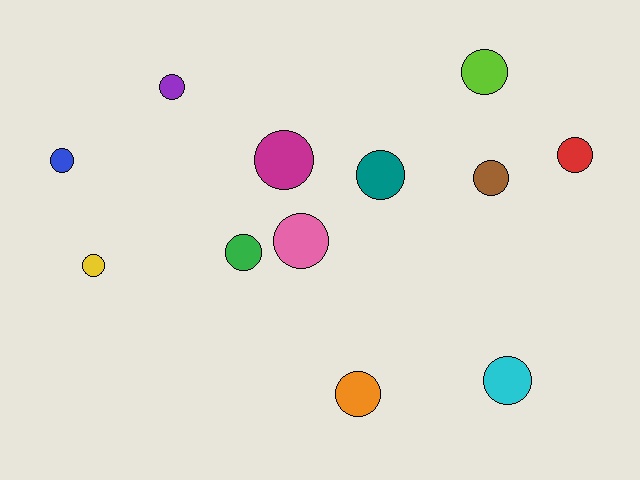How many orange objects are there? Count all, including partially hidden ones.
There is 1 orange object.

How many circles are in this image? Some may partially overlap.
There are 12 circles.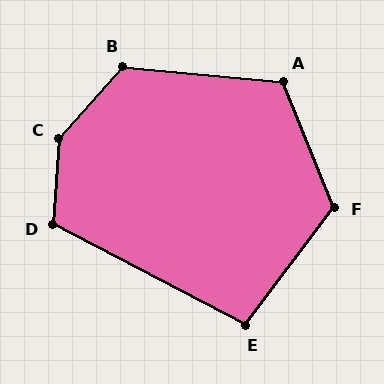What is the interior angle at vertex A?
Approximately 117 degrees (obtuse).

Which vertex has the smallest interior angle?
E, at approximately 100 degrees.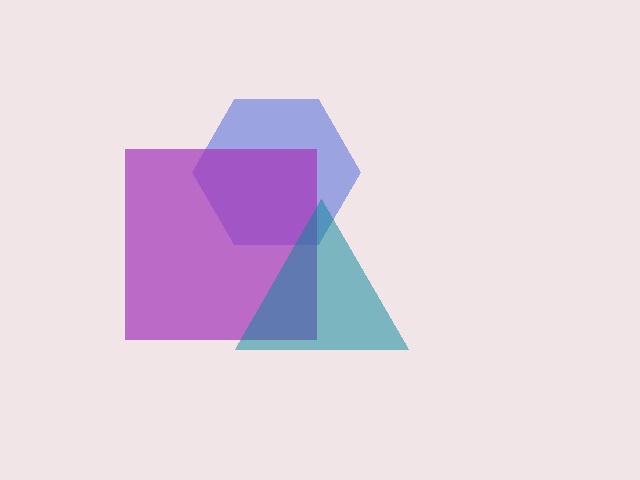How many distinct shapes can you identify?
There are 3 distinct shapes: a blue hexagon, a purple square, a teal triangle.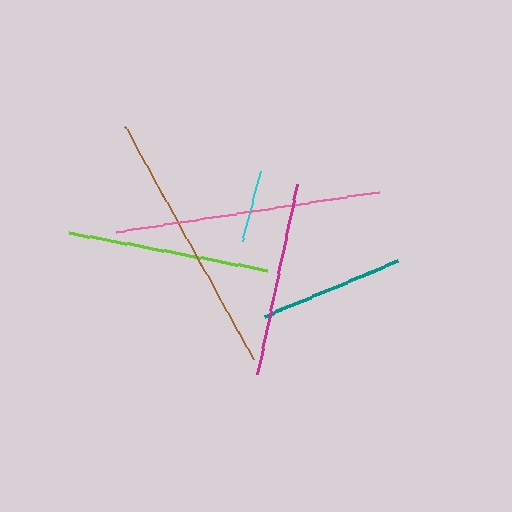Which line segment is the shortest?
The cyan line is the shortest at approximately 73 pixels.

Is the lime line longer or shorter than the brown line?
The brown line is longer than the lime line.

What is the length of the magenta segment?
The magenta segment is approximately 194 pixels long.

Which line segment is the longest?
The pink line is the longest at approximately 266 pixels.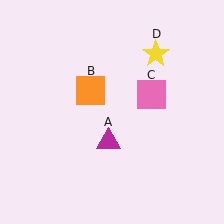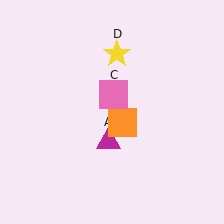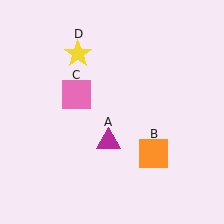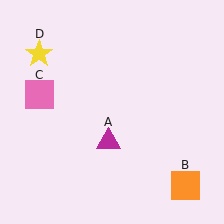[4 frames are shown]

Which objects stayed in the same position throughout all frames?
Magenta triangle (object A) remained stationary.